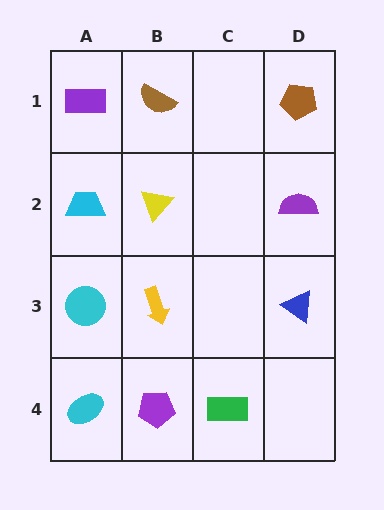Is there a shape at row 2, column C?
No, that cell is empty.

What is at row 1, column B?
A brown semicircle.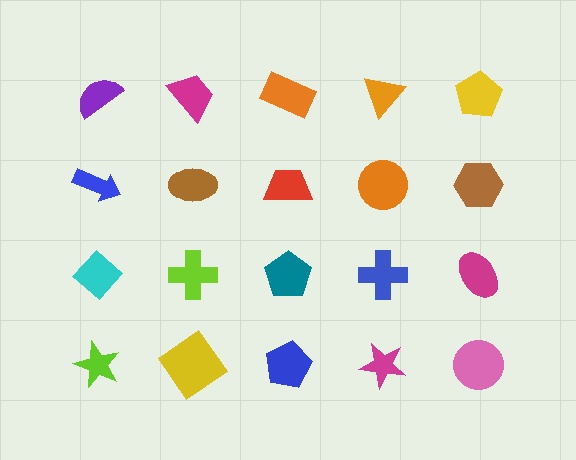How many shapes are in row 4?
5 shapes.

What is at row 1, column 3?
An orange rectangle.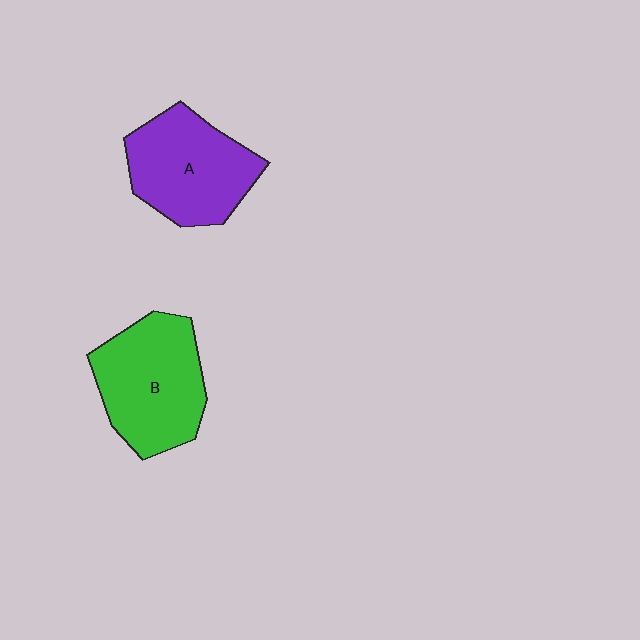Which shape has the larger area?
Shape B (green).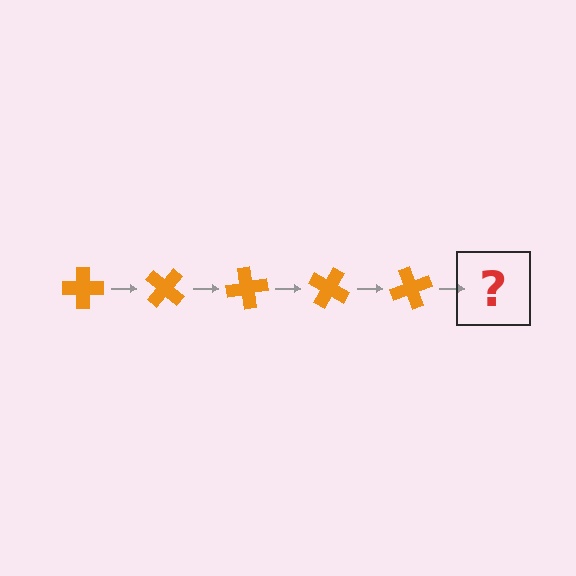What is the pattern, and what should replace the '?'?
The pattern is that the cross rotates 40 degrees each step. The '?' should be an orange cross rotated 200 degrees.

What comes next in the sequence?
The next element should be an orange cross rotated 200 degrees.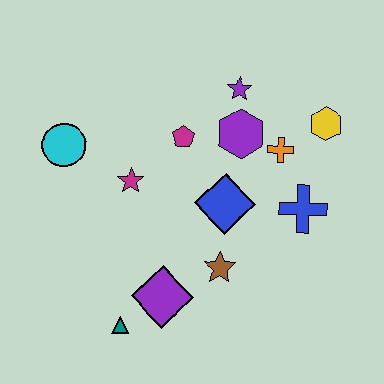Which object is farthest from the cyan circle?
The yellow hexagon is farthest from the cyan circle.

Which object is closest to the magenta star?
The magenta pentagon is closest to the magenta star.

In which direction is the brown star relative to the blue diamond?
The brown star is below the blue diamond.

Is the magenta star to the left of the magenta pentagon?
Yes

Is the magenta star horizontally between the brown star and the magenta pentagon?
No